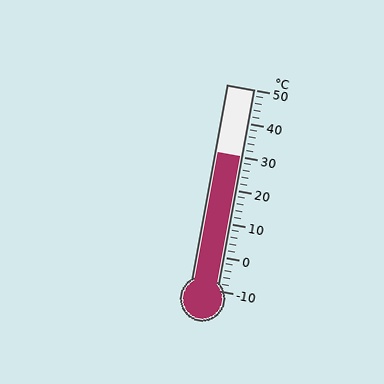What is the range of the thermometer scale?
The thermometer scale ranges from -10°C to 50°C.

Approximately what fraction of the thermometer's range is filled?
The thermometer is filled to approximately 65% of its range.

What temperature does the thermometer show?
The thermometer shows approximately 30°C.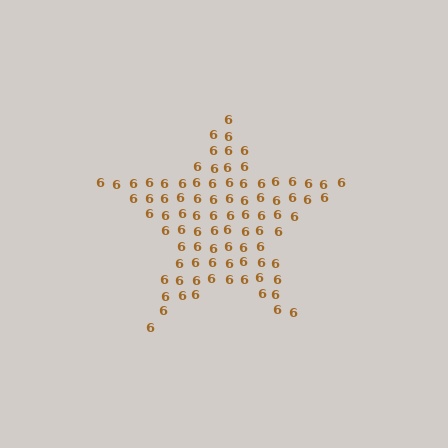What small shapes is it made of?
It is made of small digit 6's.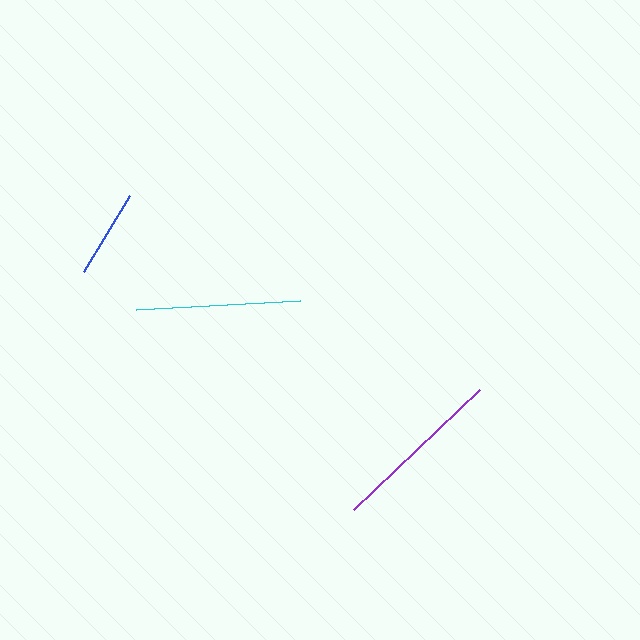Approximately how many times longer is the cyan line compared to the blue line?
The cyan line is approximately 1.8 times the length of the blue line.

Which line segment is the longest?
The purple line is the longest at approximately 174 pixels.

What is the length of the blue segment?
The blue segment is approximately 89 pixels long.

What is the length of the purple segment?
The purple segment is approximately 174 pixels long.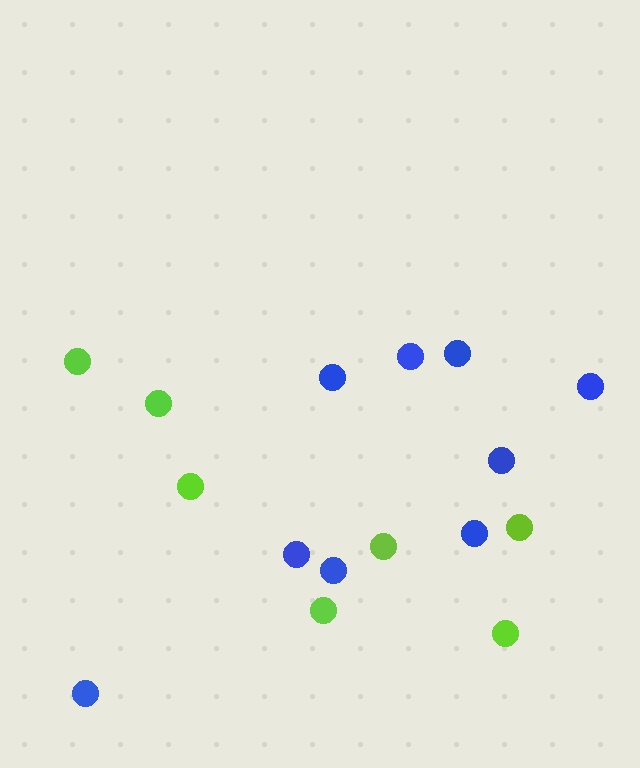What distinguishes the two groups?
There are 2 groups: one group of blue circles (9) and one group of lime circles (7).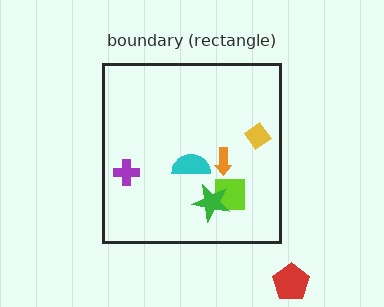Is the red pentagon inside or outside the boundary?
Outside.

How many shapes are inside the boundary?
6 inside, 1 outside.